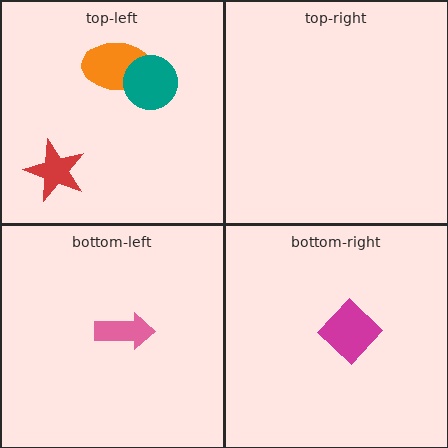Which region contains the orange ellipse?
The top-left region.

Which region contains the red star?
The top-left region.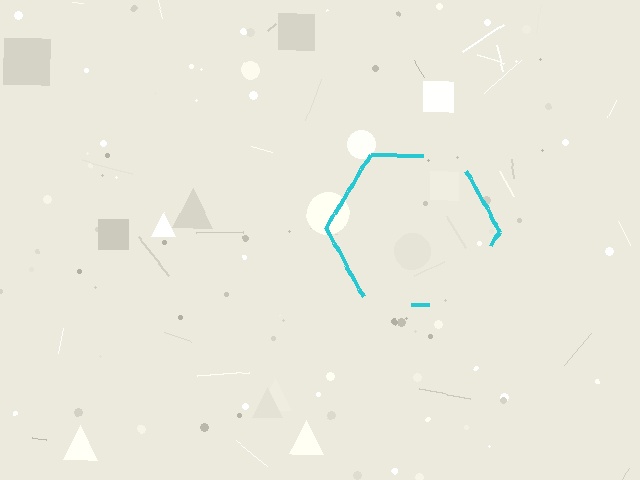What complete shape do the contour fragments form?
The contour fragments form a hexagon.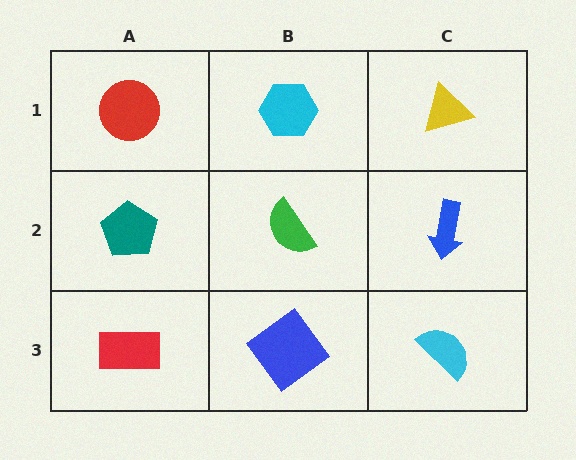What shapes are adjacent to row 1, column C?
A blue arrow (row 2, column C), a cyan hexagon (row 1, column B).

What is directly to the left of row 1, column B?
A red circle.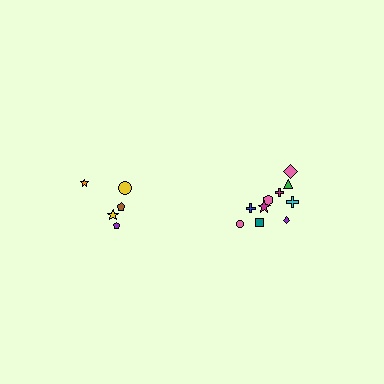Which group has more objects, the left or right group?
The right group.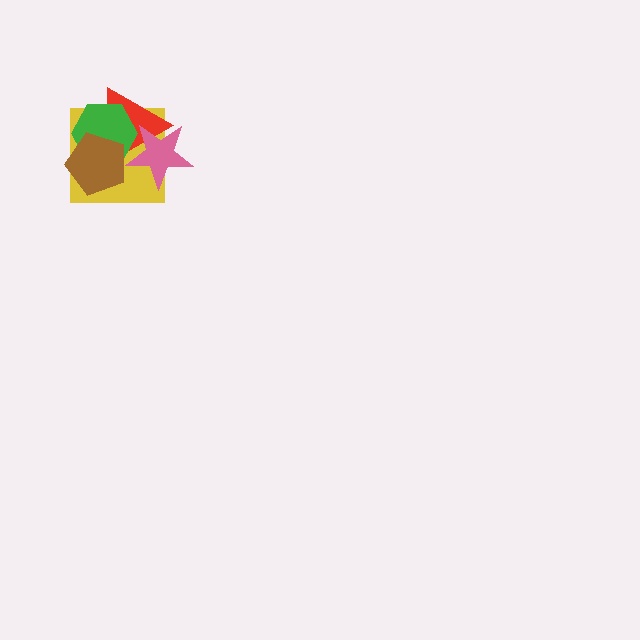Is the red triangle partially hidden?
Yes, it is partially covered by another shape.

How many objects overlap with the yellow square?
4 objects overlap with the yellow square.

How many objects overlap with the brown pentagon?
3 objects overlap with the brown pentagon.